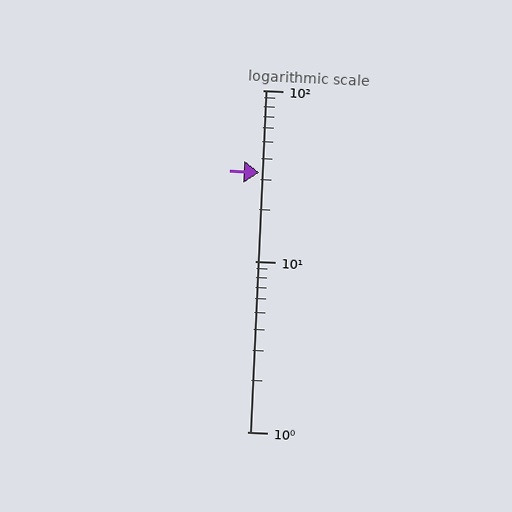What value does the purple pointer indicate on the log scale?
The pointer indicates approximately 33.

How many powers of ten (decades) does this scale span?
The scale spans 2 decades, from 1 to 100.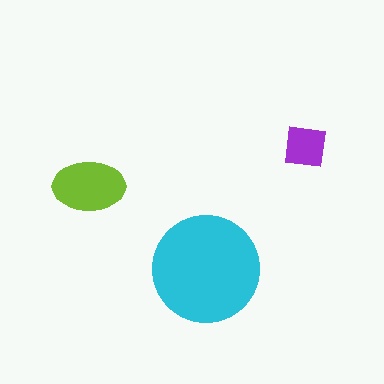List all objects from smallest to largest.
The purple square, the lime ellipse, the cyan circle.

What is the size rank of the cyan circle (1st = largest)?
1st.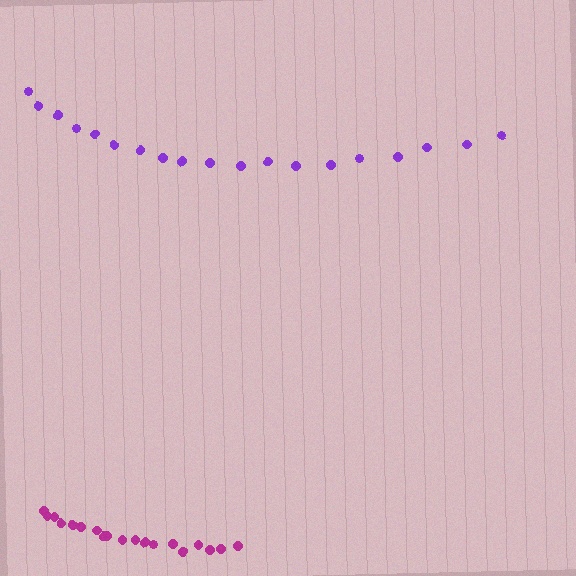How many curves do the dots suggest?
There are 2 distinct paths.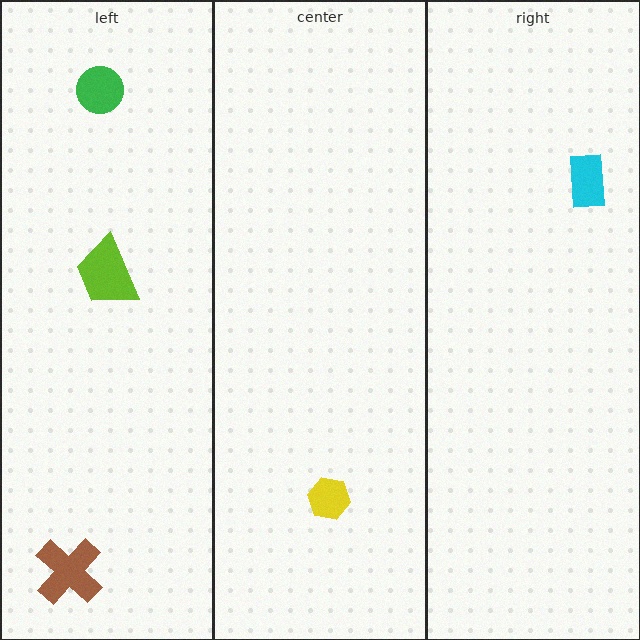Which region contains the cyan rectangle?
The right region.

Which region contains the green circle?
The left region.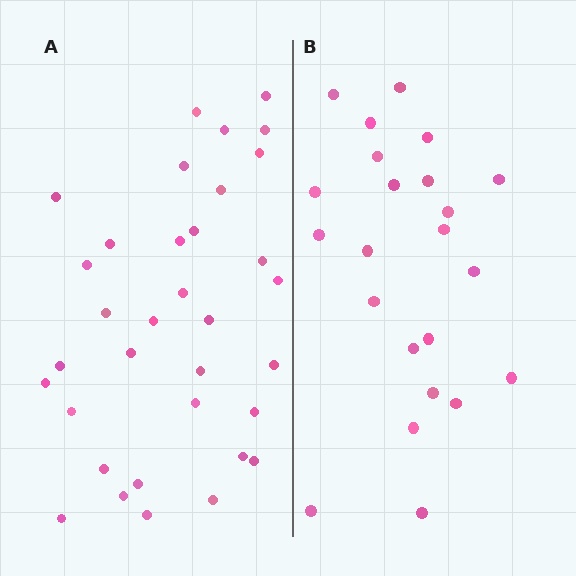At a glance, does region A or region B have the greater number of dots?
Region A (the left region) has more dots.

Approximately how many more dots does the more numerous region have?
Region A has roughly 12 or so more dots than region B.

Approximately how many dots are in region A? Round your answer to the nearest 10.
About 30 dots. (The exact count is 34, which rounds to 30.)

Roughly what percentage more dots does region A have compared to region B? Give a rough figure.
About 50% more.